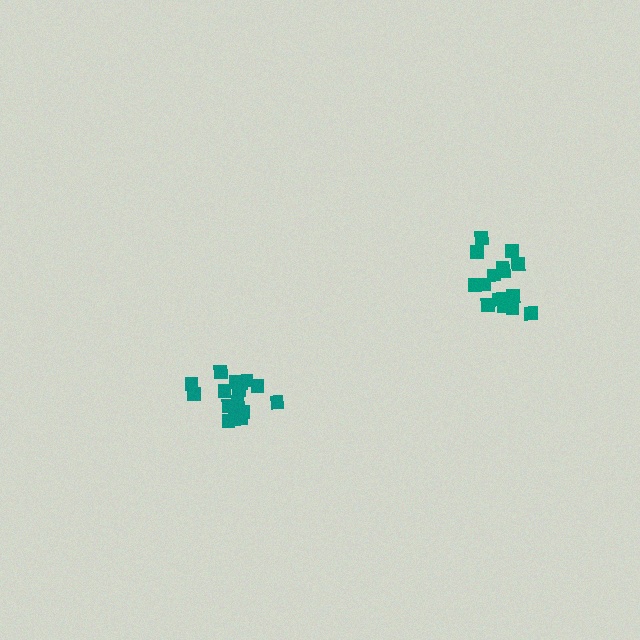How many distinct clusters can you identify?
There are 2 distinct clusters.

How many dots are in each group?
Group 1: 17 dots, Group 2: 15 dots (32 total).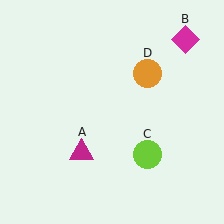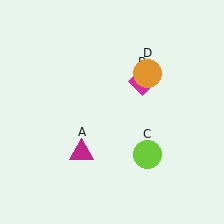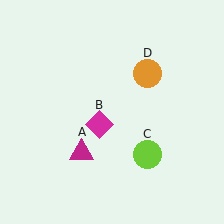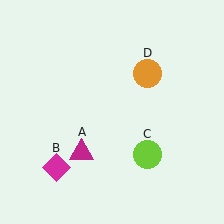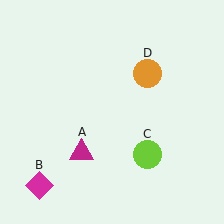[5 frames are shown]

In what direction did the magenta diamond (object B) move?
The magenta diamond (object B) moved down and to the left.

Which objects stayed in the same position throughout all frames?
Magenta triangle (object A) and lime circle (object C) and orange circle (object D) remained stationary.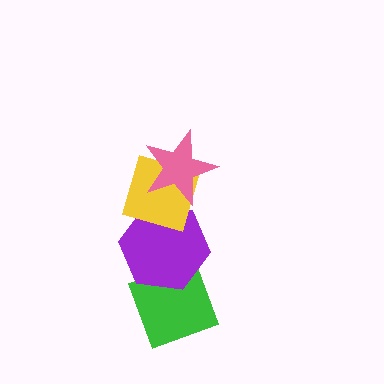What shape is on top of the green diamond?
The purple hexagon is on top of the green diamond.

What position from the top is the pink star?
The pink star is 1st from the top.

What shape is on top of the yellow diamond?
The pink star is on top of the yellow diamond.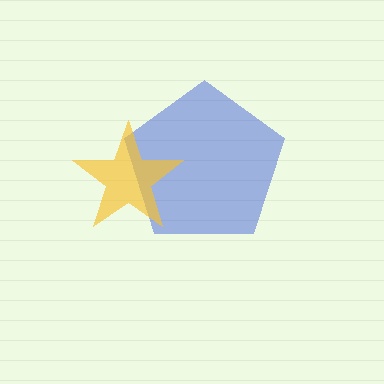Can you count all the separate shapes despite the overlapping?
Yes, there are 2 separate shapes.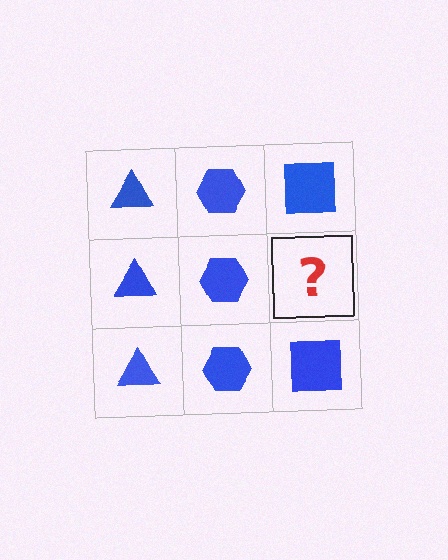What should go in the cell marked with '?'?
The missing cell should contain a blue square.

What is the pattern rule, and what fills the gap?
The rule is that each column has a consistent shape. The gap should be filled with a blue square.